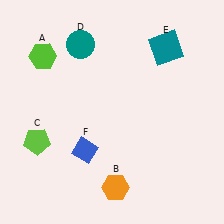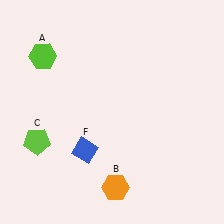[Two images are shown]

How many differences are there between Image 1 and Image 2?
There are 2 differences between the two images.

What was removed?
The teal square (E), the teal circle (D) were removed in Image 2.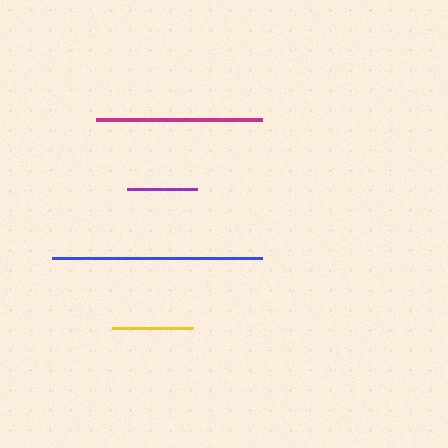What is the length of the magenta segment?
The magenta segment is approximately 166 pixels long.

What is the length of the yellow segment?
The yellow segment is approximately 81 pixels long.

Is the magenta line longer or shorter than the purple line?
The magenta line is longer than the purple line.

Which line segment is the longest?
The blue line is the longest at approximately 209 pixels.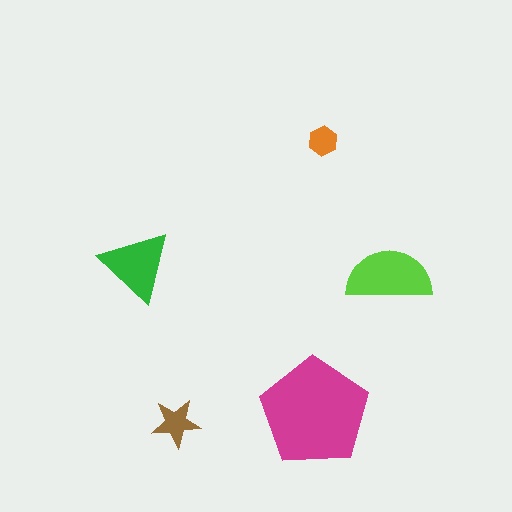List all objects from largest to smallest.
The magenta pentagon, the lime semicircle, the green triangle, the brown star, the orange hexagon.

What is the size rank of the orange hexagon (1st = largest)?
5th.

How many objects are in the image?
There are 5 objects in the image.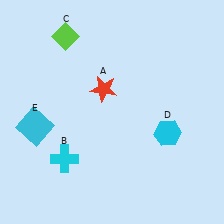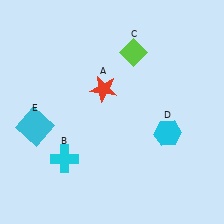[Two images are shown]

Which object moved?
The lime diamond (C) moved right.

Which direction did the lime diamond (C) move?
The lime diamond (C) moved right.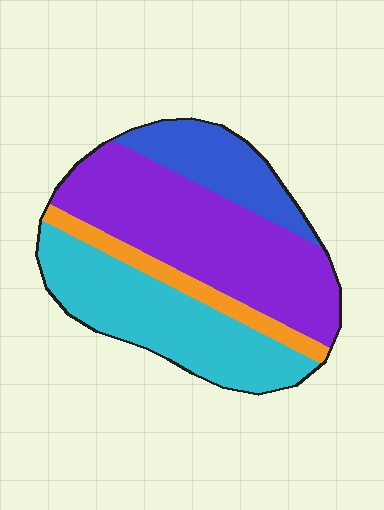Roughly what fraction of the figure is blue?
Blue covers roughly 15% of the figure.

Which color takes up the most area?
Purple, at roughly 40%.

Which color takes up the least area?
Orange, at roughly 10%.